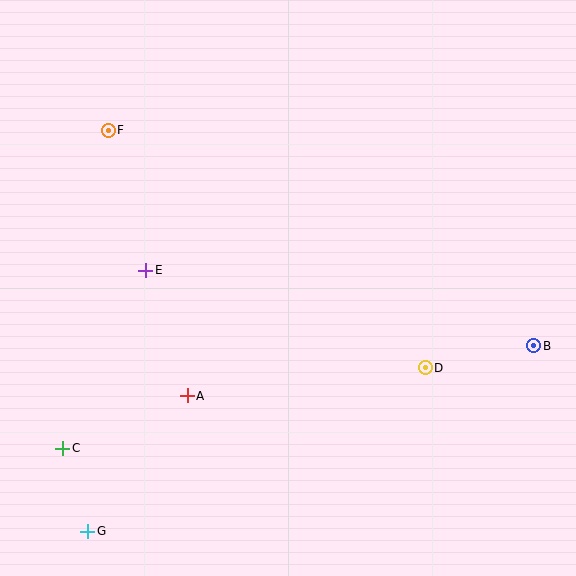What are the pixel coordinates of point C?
Point C is at (63, 448).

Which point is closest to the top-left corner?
Point F is closest to the top-left corner.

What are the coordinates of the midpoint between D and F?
The midpoint between D and F is at (267, 249).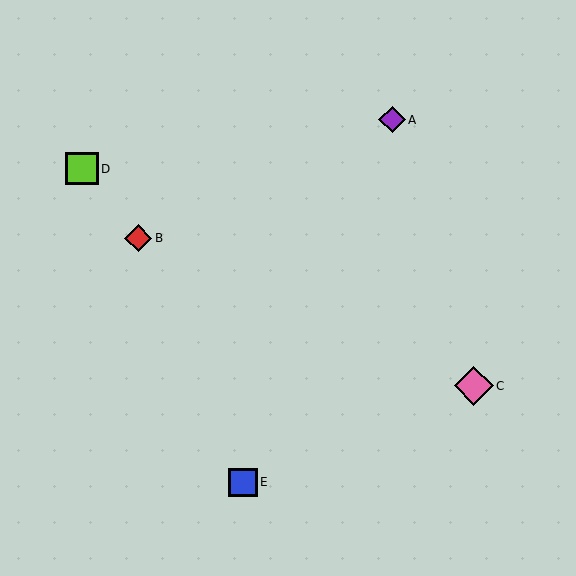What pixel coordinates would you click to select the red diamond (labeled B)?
Click at (138, 238) to select the red diamond B.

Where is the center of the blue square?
The center of the blue square is at (243, 482).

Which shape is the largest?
The pink diamond (labeled C) is the largest.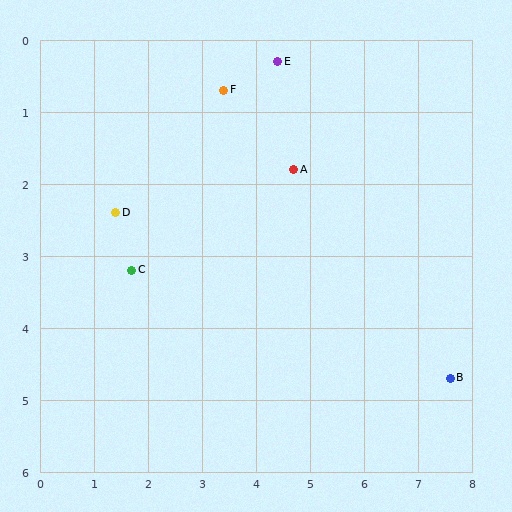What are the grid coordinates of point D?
Point D is at approximately (1.4, 2.4).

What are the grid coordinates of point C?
Point C is at approximately (1.7, 3.2).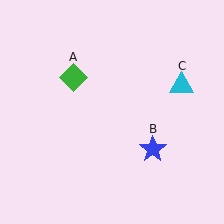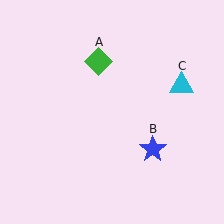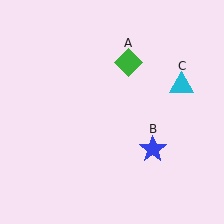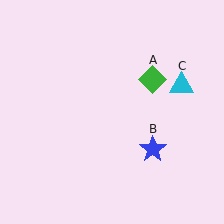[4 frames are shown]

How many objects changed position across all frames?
1 object changed position: green diamond (object A).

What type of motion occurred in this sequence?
The green diamond (object A) rotated clockwise around the center of the scene.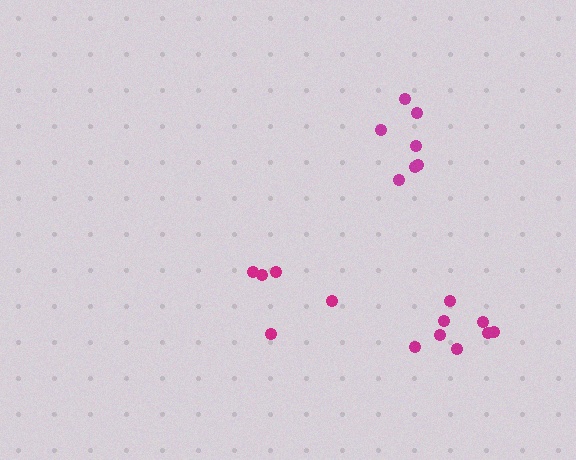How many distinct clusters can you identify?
There are 3 distinct clusters.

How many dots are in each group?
Group 1: 7 dots, Group 2: 5 dots, Group 3: 8 dots (20 total).